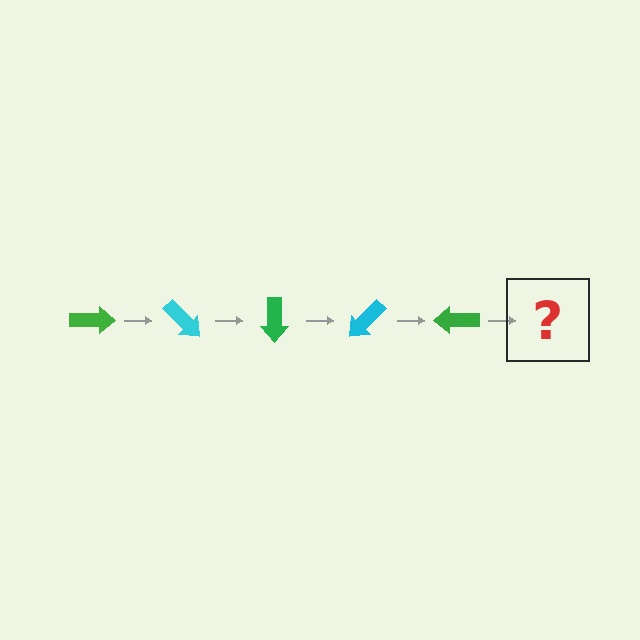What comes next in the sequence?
The next element should be a cyan arrow, rotated 225 degrees from the start.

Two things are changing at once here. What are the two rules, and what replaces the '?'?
The two rules are that it rotates 45 degrees each step and the color cycles through green and cyan. The '?' should be a cyan arrow, rotated 225 degrees from the start.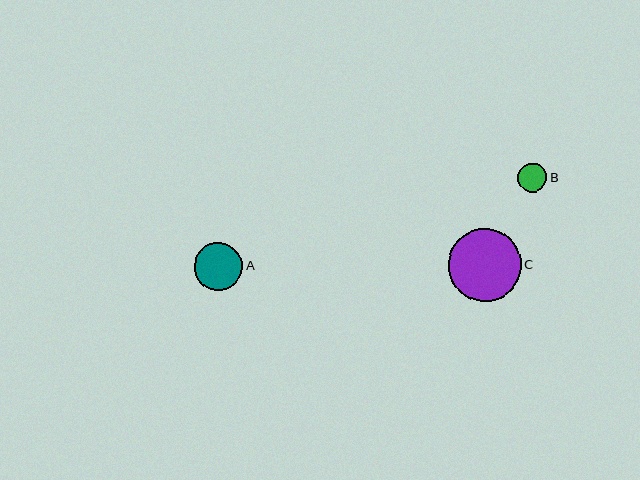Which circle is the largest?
Circle C is the largest with a size of approximately 73 pixels.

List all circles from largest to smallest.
From largest to smallest: C, A, B.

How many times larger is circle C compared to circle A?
Circle C is approximately 1.5 times the size of circle A.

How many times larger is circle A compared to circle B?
Circle A is approximately 1.7 times the size of circle B.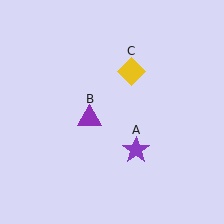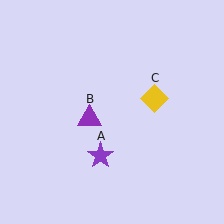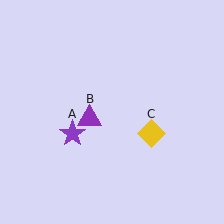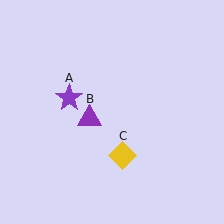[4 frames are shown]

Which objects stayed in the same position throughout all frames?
Purple triangle (object B) remained stationary.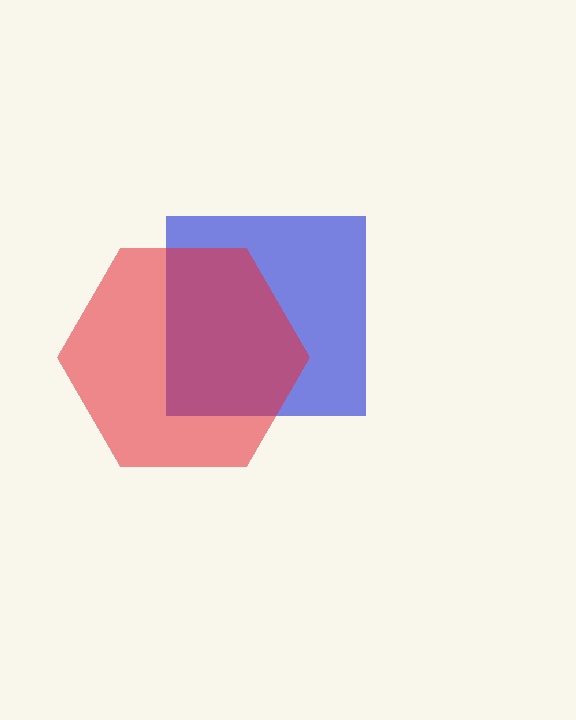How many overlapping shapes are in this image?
There are 2 overlapping shapes in the image.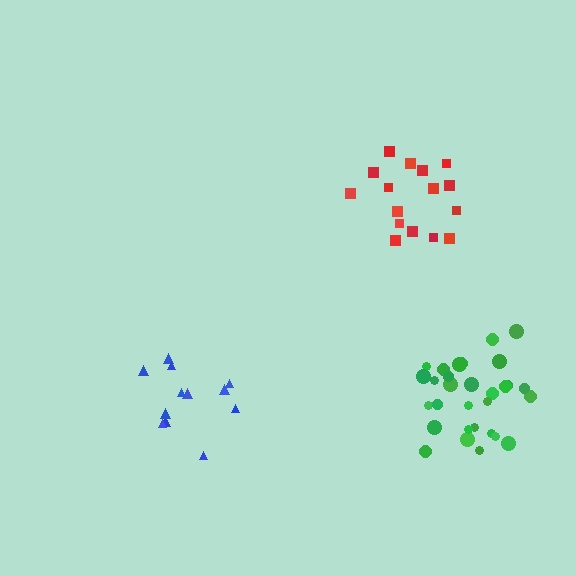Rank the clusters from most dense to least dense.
green, red, blue.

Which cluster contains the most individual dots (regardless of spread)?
Green (30).